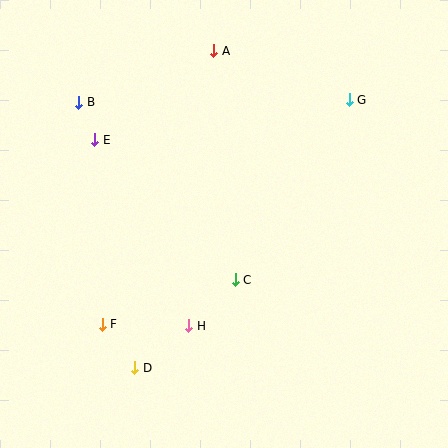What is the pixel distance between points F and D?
The distance between F and D is 54 pixels.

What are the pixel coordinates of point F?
Point F is at (102, 324).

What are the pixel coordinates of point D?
Point D is at (135, 368).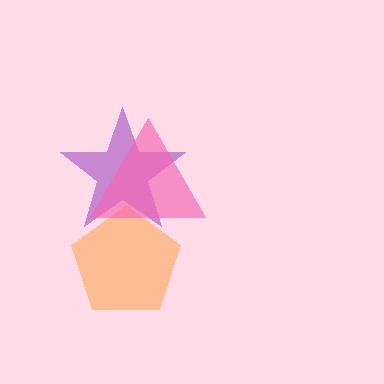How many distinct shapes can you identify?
There are 3 distinct shapes: a purple star, an orange pentagon, a pink triangle.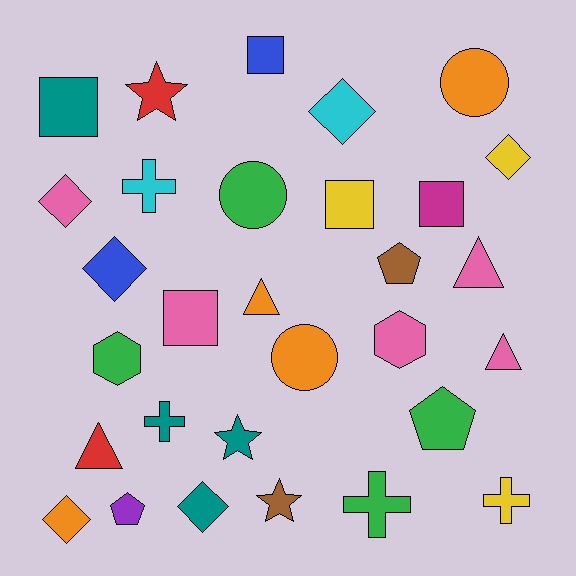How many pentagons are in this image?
There are 3 pentagons.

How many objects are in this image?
There are 30 objects.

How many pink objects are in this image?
There are 5 pink objects.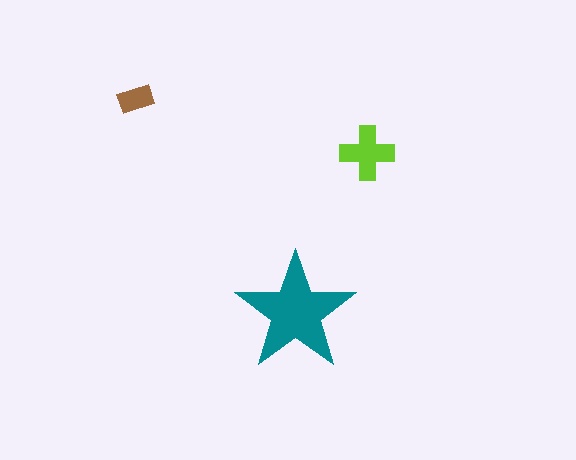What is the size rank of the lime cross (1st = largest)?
2nd.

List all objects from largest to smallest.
The teal star, the lime cross, the brown rectangle.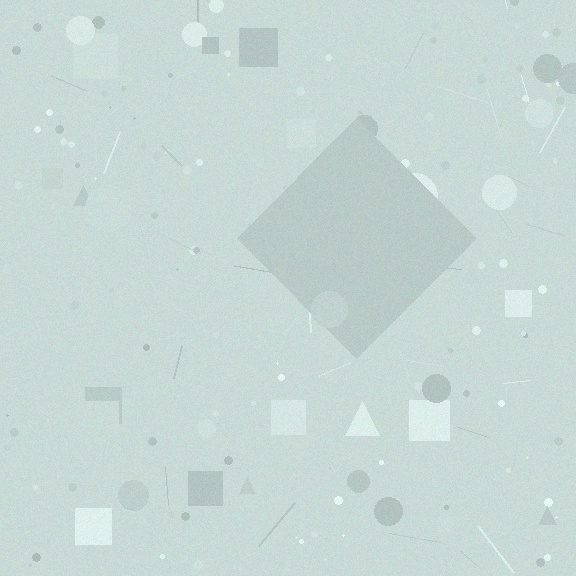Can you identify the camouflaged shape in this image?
The camouflaged shape is a diamond.